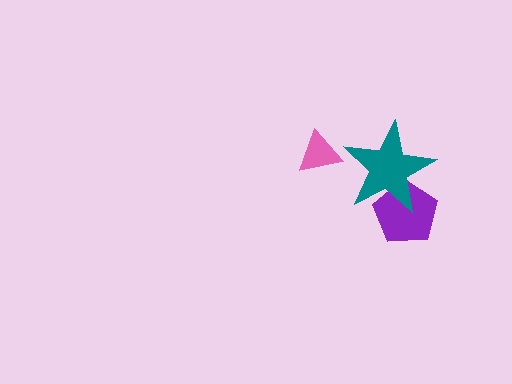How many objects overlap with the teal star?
1 object overlaps with the teal star.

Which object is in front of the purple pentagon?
The teal star is in front of the purple pentagon.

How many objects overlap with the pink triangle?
0 objects overlap with the pink triangle.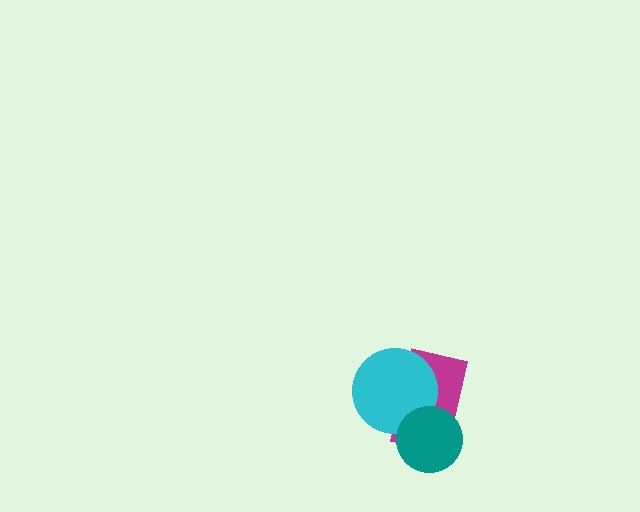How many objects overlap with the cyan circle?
2 objects overlap with the cyan circle.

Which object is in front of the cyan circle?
The teal circle is in front of the cyan circle.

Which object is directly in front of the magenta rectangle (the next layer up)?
The cyan circle is directly in front of the magenta rectangle.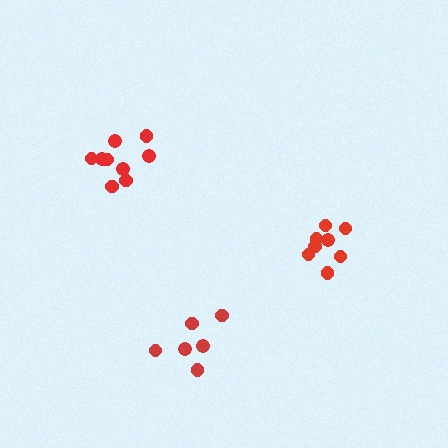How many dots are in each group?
Group 1: 9 dots, Group 2: 8 dots, Group 3: 6 dots (23 total).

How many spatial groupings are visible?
There are 3 spatial groupings.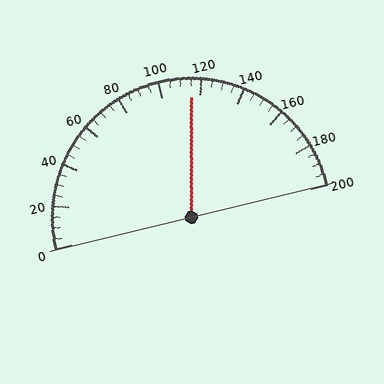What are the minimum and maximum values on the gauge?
The gauge ranges from 0 to 200.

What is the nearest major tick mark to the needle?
The nearest major tick mark is 120.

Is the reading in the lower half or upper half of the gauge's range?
The reading is in the upper half of the range (0 to 200).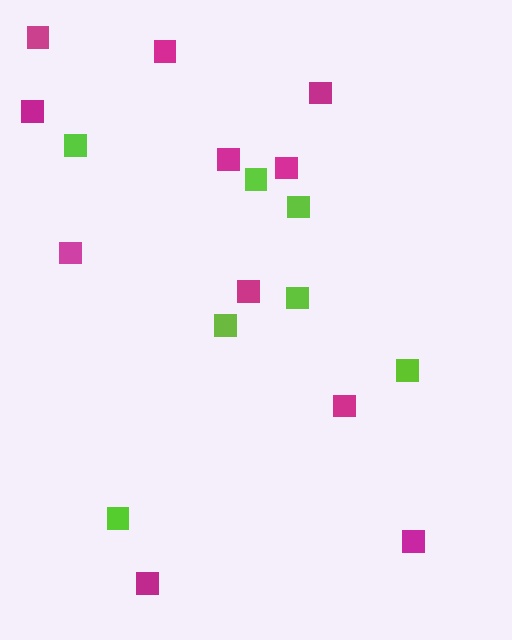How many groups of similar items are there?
There are 2 groups: one group of magenta squares (11) and one group of lime squares (7).